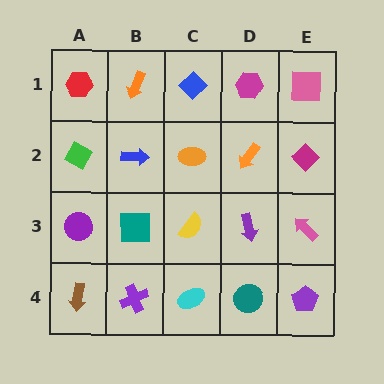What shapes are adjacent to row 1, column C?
An orange ellipse (row 2, column C), an orange arrow (row 1, column B), a magenta hexagon (row 1, column D).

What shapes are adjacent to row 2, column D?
A magenta hexagon (row 1, column D), a purple arrow (row 3, column D), an orange ellipse (row 2, column C), a magenta diamond (row 2, column E).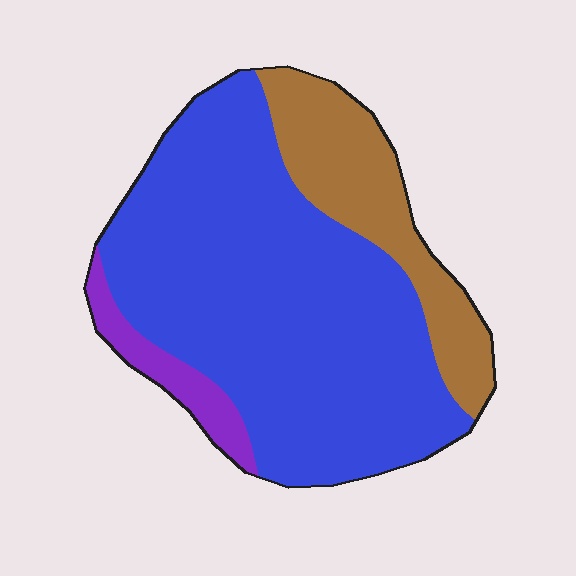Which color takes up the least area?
Purple, at roughly 5%.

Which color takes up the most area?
Blue, at roughly 70%.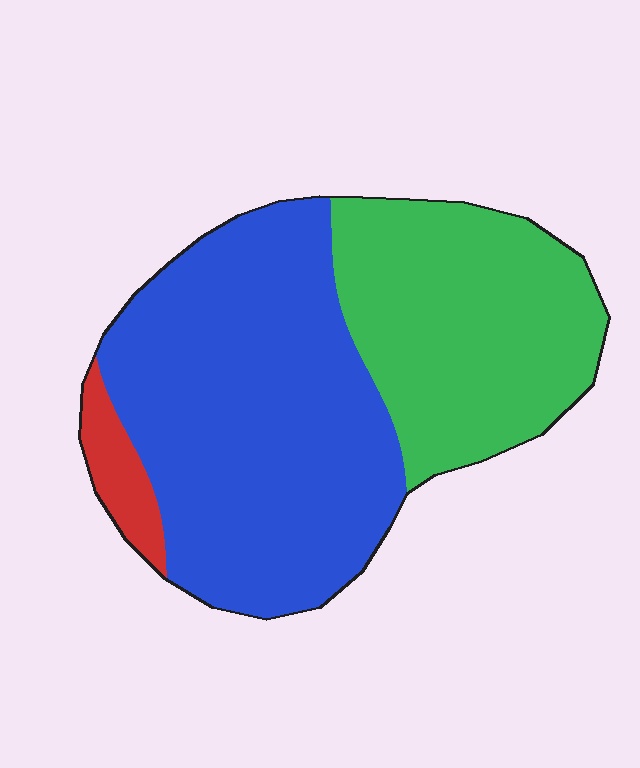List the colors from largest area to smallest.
From largest to smallest: blue, green, red.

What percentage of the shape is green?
Green covers about 35% of the shape.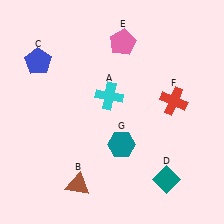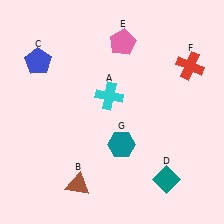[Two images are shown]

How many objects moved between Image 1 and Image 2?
1 object moved between the two images.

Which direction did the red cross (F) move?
The red cross (F) moved up.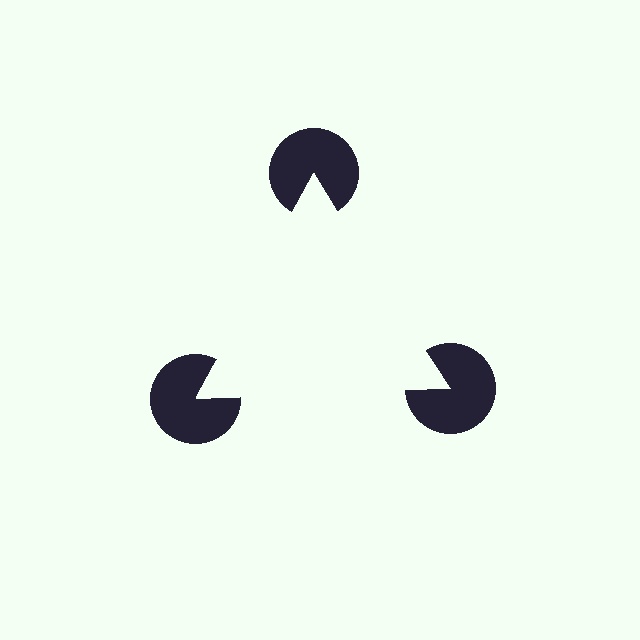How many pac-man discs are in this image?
There are 3 — one at each vertex of the illusory triangle.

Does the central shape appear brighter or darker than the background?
It typically appears slightly brighter than the background, even though no actual brightness change is drawn.